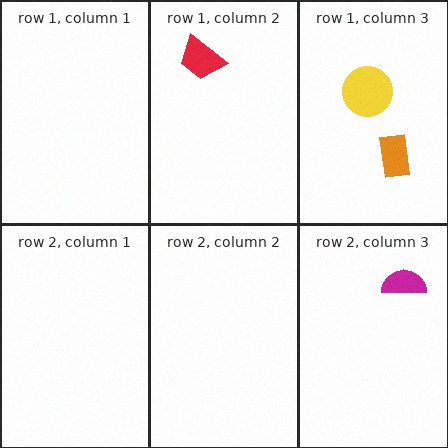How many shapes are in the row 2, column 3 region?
1.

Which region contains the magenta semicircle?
The row 2, column 3 region.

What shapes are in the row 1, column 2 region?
The red trapezoid.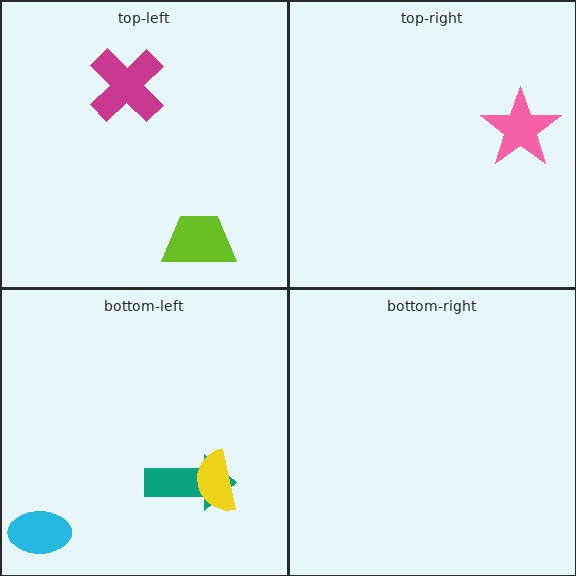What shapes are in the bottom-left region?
The cyan ellipse, the teal arrow, the yellow semicircle.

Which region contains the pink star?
The top-right region.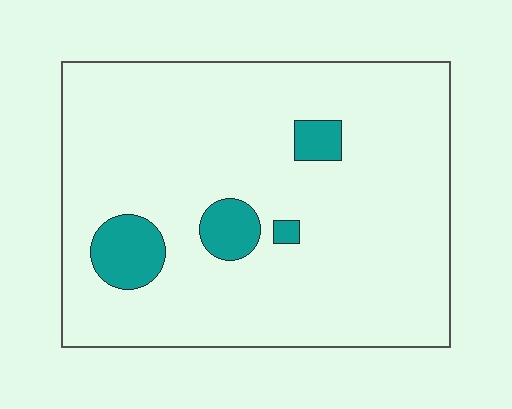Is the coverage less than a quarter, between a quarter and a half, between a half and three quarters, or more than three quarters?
Less than a quarter.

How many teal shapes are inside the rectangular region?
4.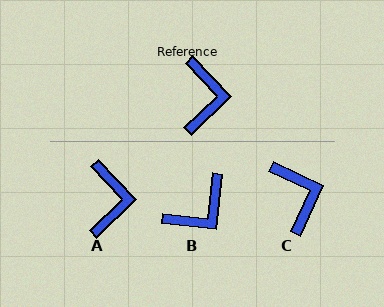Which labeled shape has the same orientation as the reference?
A.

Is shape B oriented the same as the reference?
No, it is off by about 50 degrees.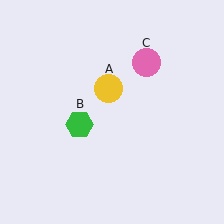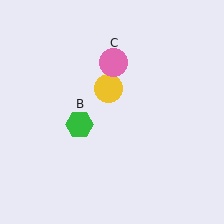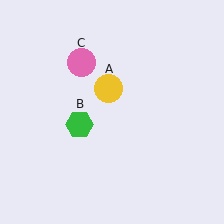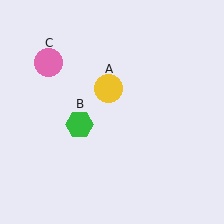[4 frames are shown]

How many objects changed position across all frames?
1 object changed position: pink circle (object C).